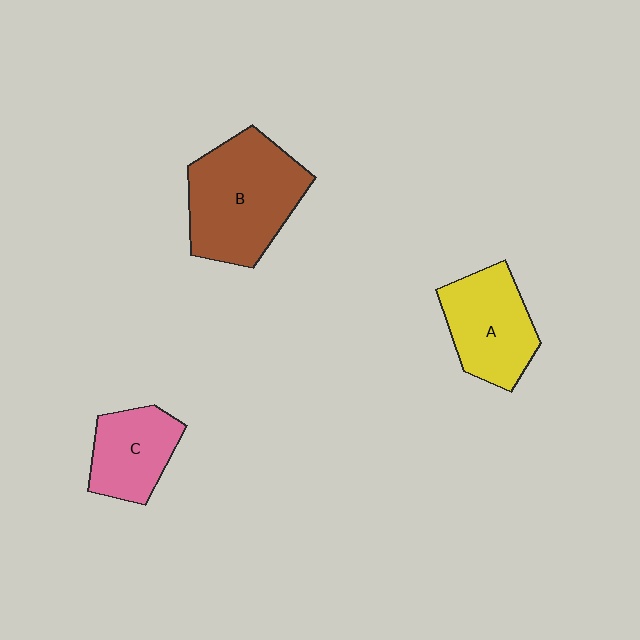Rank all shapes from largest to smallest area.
From largest to smallest: B (brown), A (yellow), C (pink).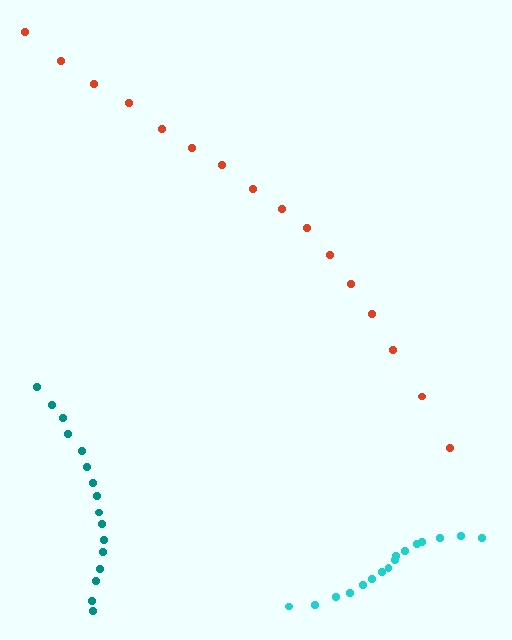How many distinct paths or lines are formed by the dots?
There are 3 distinct paths.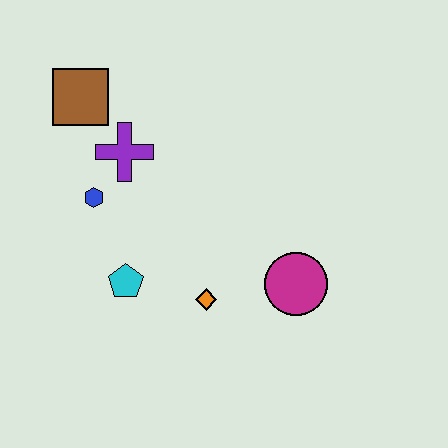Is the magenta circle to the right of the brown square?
Yes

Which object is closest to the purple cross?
The blue hexagon is closest to the purple cross.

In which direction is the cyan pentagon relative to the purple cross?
The cyan pentagon is below the purple cross.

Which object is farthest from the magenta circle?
The brown square is farthest from the magenta circle.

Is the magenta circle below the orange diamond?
No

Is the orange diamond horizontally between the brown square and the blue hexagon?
No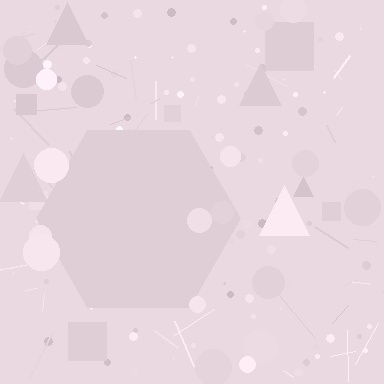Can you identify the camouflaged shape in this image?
The camouflaged shape is a hexagon.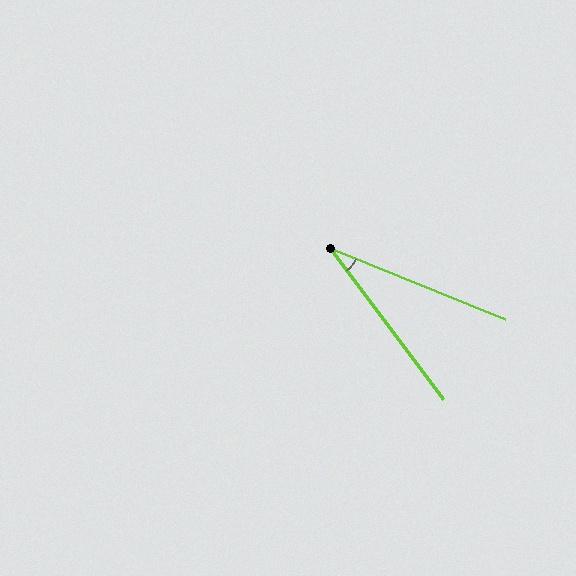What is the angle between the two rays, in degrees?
Approximately 31 degrees.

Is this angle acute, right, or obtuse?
It is acute.